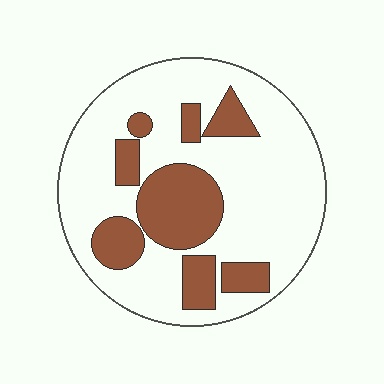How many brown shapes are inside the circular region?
8.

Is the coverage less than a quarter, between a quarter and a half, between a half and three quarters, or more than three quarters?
Between a quarter and a half.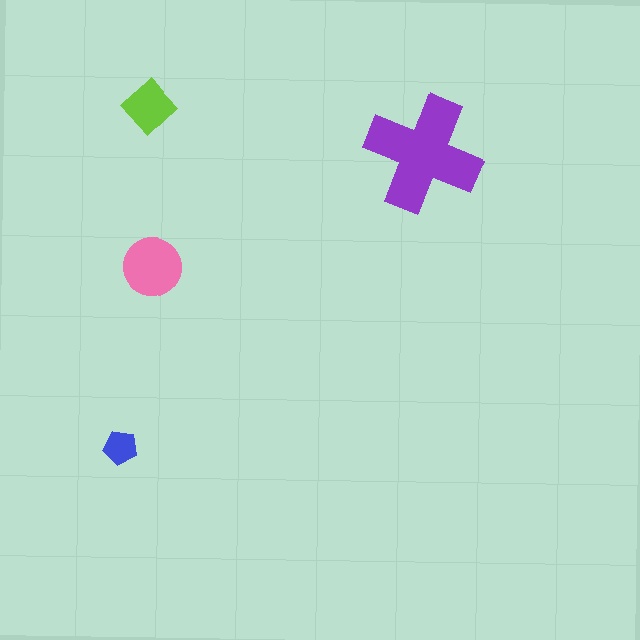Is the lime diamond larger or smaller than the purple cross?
Smaller.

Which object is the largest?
The purple cross.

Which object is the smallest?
The blue pentagon.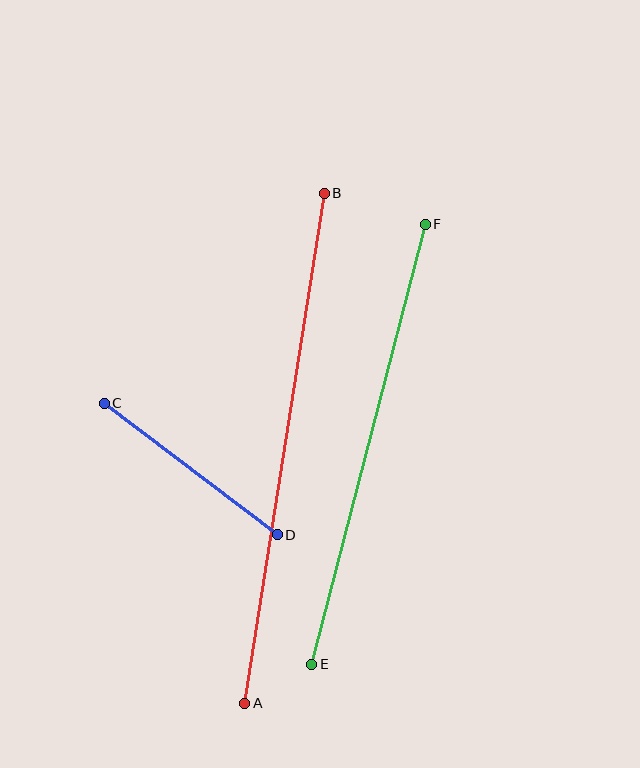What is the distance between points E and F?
The distance is approximately 455 pixels.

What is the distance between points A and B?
The distance is approximately 516 pixels.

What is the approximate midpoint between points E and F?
The midpoint is at approximately (368, 444) pixels.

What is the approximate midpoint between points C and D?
The midpoint is at approximately (191, 469) pixels.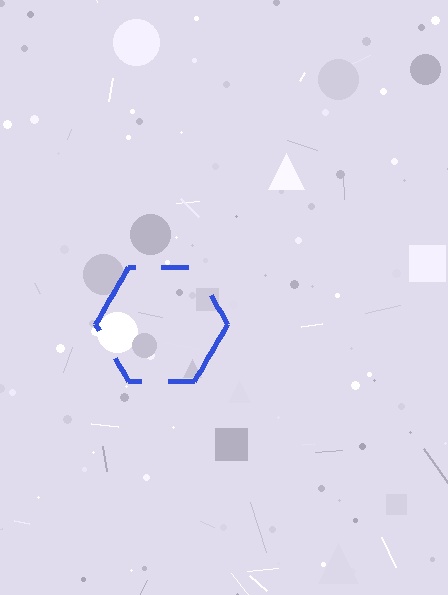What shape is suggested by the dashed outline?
The dashed outline suggests a hexagon.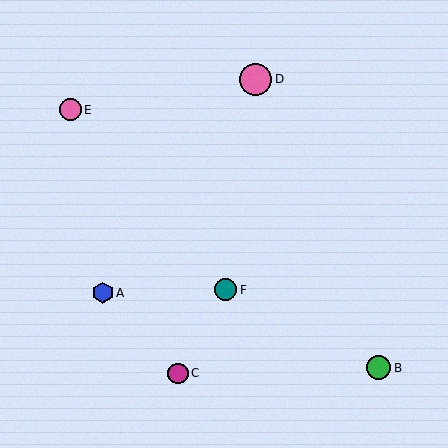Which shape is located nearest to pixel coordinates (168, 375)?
The magenta circle (labeled C) at (178, 373) is nearest to that location.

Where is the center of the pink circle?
The center of the pink circle is at (71, 110).